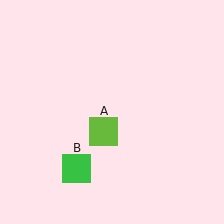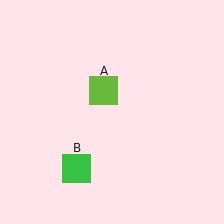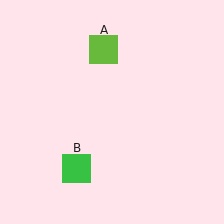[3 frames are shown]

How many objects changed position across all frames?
1 object changed position: lime square (object A).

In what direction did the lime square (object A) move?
The lime square (object A) moved up.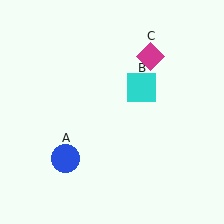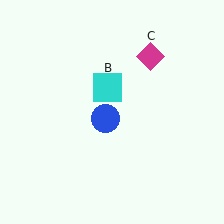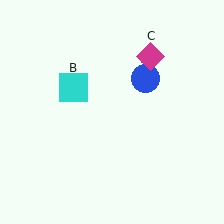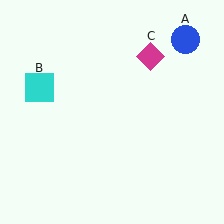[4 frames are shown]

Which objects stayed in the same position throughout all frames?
Magenta diamond (object C) remained stationary.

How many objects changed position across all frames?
2 objects changed position: blue circle (object A), cyan square (object B).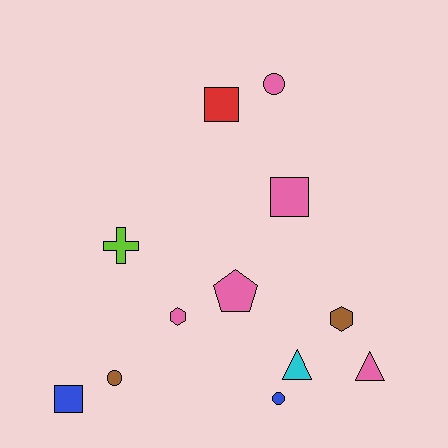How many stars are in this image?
There are no stars.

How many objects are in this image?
There are 12 objects.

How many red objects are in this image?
There is 1 red object.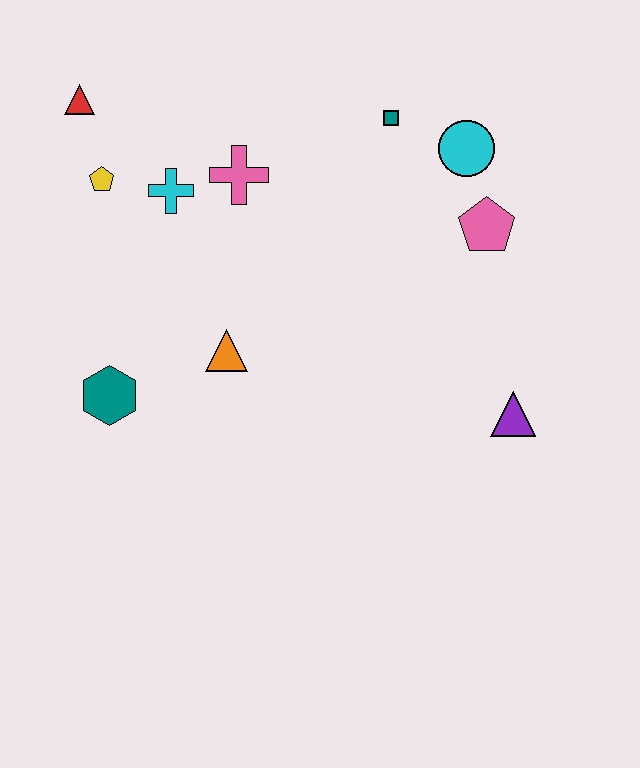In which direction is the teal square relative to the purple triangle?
The teal square is above the purple triangle.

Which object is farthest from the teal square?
The teal hexagon is farthest from the teal square.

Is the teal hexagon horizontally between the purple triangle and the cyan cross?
No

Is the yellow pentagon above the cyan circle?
No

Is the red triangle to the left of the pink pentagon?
Yes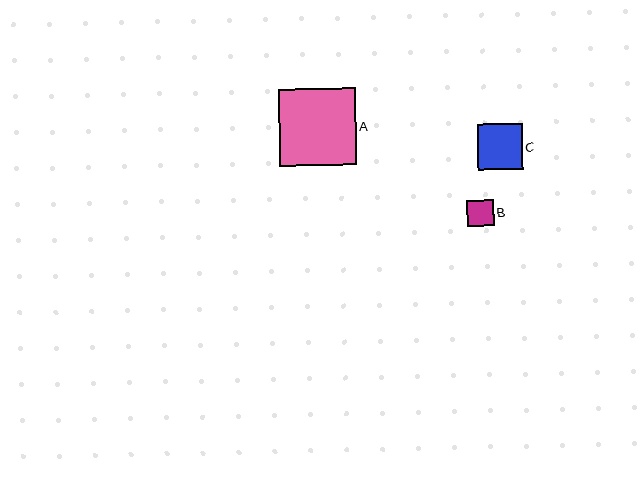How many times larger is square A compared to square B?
Square A is approximately 2.9 times the size of square B.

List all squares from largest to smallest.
From largest to smallest: A, C, B.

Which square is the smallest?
Square B is the smallest with a size of approximately 26 pixels.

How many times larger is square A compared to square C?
Square A is approximately 1.7 times the size of square C.